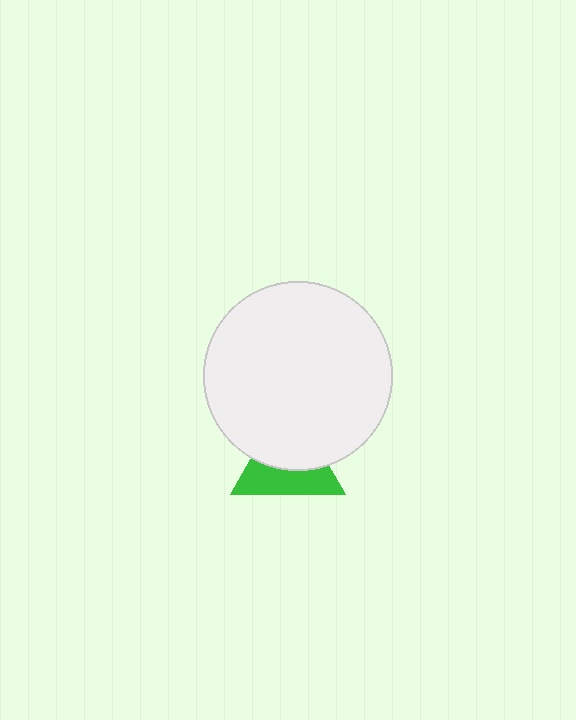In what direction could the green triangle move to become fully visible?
The green triangle could move down. That would shift it out from behind the white circle entirely.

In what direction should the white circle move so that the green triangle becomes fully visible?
The white circle should move up. That is the shortest direction to clear the overlap and leave the green triangle fully visible.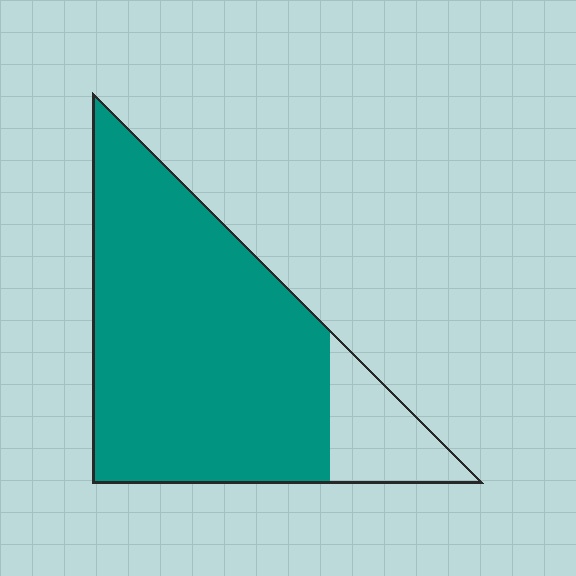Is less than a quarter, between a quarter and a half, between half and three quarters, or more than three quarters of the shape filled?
More than three quarters.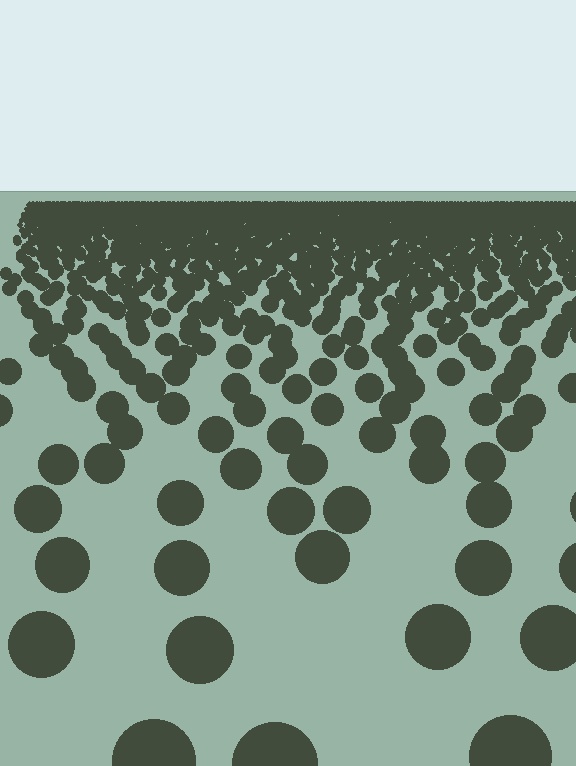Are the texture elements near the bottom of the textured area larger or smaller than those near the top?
Larger. Near the bottom, elements are closer to the viewer and appear at a bigger on-screen size.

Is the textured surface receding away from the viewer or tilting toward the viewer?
The surface is receding away from the viewer. Texture elements get smaller and denser toward the top.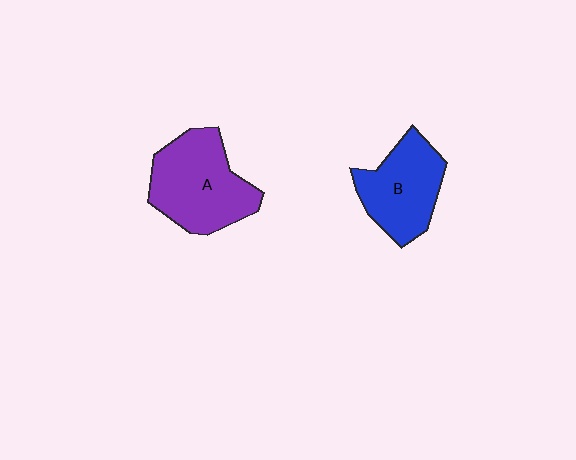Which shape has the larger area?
Shape A (purple).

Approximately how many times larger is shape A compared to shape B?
Approximately 1.2 times.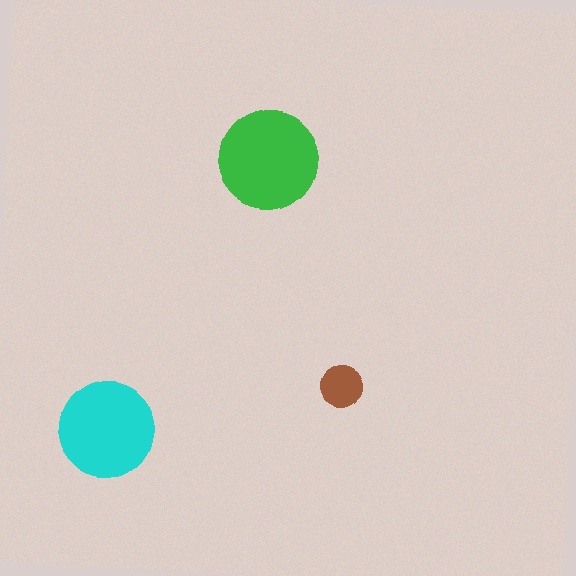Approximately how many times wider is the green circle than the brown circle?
About 2.5 times wider.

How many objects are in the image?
There are 3 objects in the image.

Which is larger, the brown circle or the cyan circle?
The cyan one.